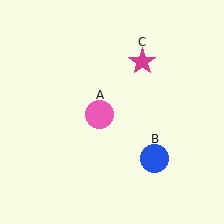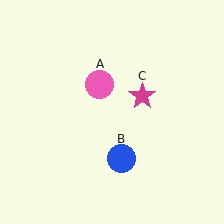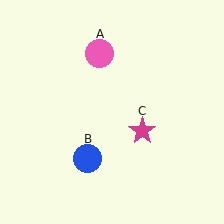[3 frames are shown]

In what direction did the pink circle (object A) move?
The pink circle (object A) moved up.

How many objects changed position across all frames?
3 objects changed position: pink circle (object A), blue circle (object B), magenta star (object C).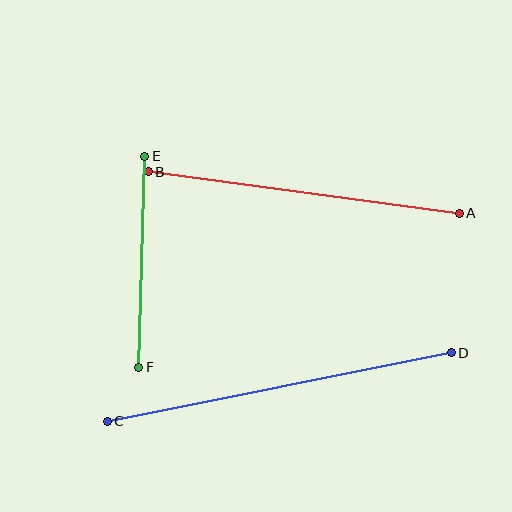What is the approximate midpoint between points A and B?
The midpoint is at approximately (304, 193) pixels.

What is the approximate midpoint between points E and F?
The midpoint is at approximately (142, 262) pixels.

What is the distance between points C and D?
The distance is approximately 351 pixels.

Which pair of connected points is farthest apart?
Points C and D are farthest apart.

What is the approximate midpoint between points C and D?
The midpoint is at approximately (279, 387) pixels.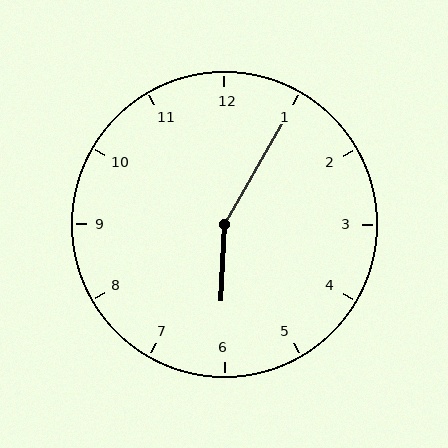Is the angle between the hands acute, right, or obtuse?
It is obtuse.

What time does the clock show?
6:05.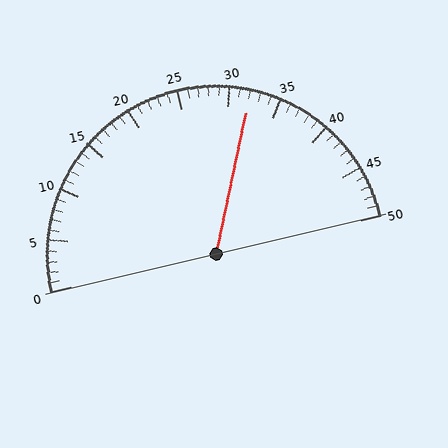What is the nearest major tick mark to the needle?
The nearest major tick mark is 30.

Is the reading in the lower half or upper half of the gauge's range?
The reading is in the upper half of the range (0 to 50).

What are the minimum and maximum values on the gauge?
The gauge ranges from 0 to 50.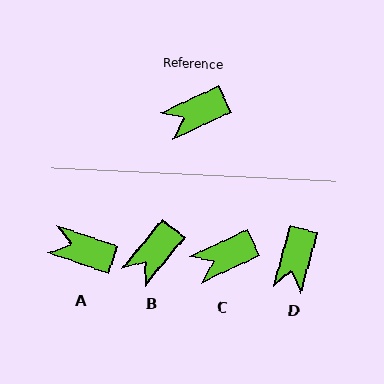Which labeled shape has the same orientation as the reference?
C.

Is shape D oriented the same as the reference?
No, it is off by about 50 degrees.